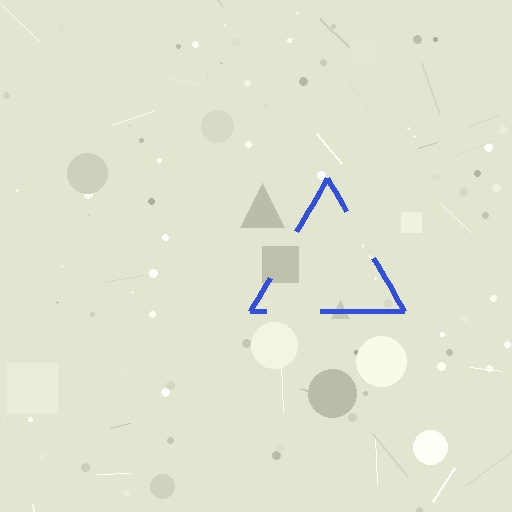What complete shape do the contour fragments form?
The contour fragments form a triangle.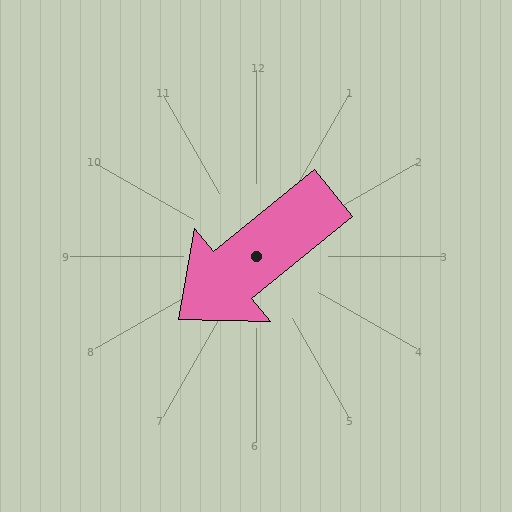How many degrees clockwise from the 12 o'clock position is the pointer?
Approximately 231 degrees.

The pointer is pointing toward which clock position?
Roughly 8 o'clock.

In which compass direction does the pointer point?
Southwest.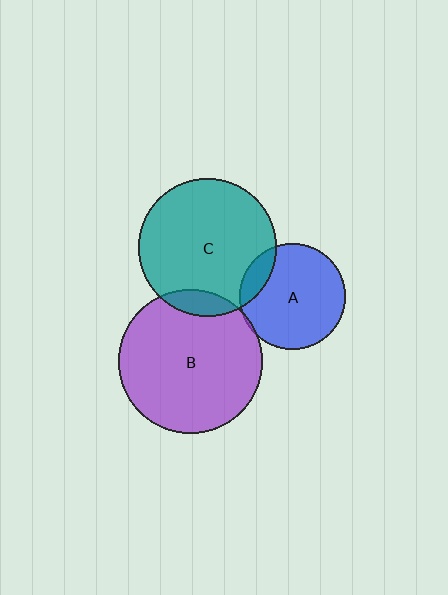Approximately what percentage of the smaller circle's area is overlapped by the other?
Approximately 10%.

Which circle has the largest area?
Circle B (purple).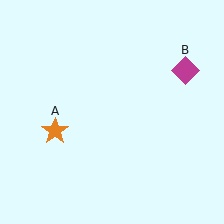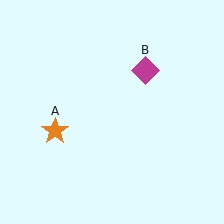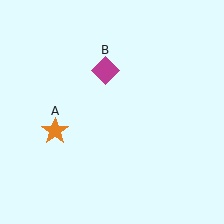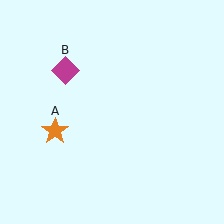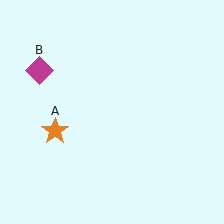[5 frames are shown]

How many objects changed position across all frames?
1 object changed position: magenta diamond (object B).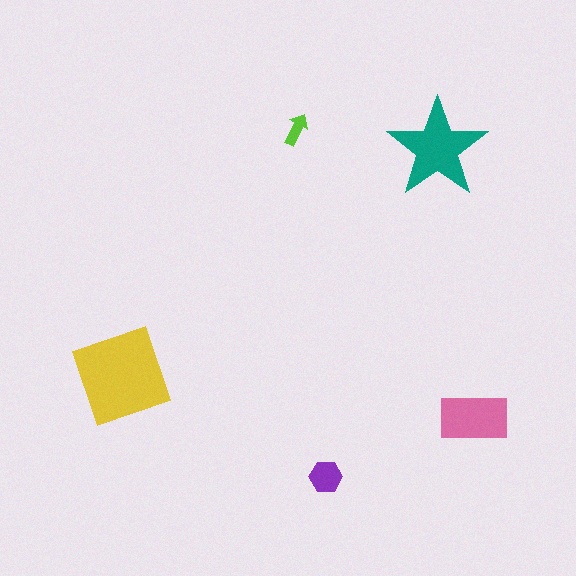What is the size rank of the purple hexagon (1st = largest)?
4th.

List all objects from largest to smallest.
The yellow square, the teal star, the pink rectangle, the purple hexagon, the lime arrow.